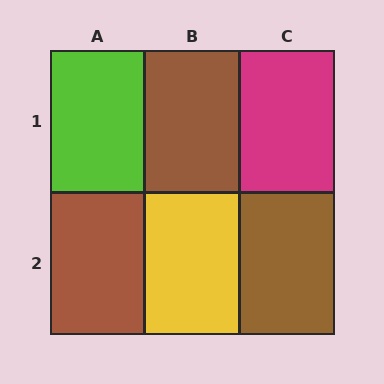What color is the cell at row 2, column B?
Yellow.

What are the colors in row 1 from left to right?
Lime, brown, magenta.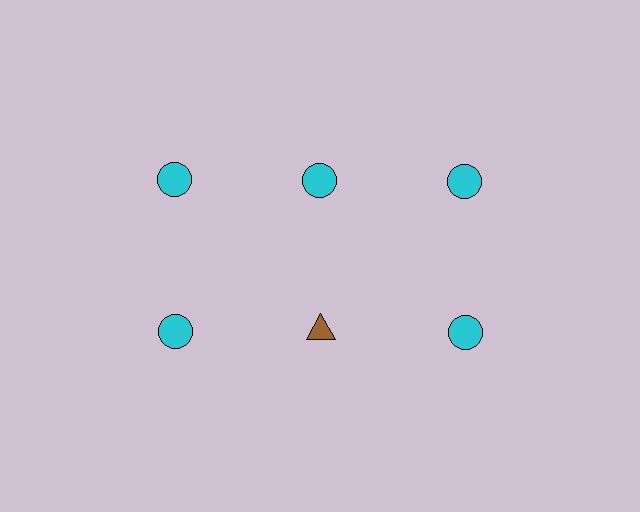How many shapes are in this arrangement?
There are 6 shapes arranged in a grid pattern.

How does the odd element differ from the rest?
It differs in both color (brown instead of cyan) and shape (triangle instead of circle).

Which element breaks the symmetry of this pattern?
The brown triangle in the second row, second from left column breaks the symmetry. All other shapes are cyan circles.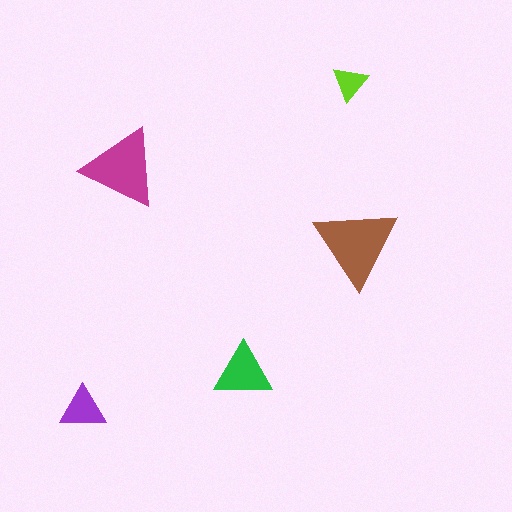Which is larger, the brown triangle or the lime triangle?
The brown one.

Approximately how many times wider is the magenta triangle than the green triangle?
About 1.5 times wider.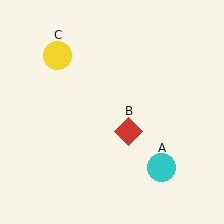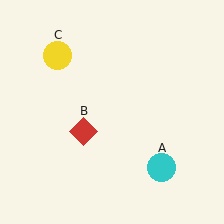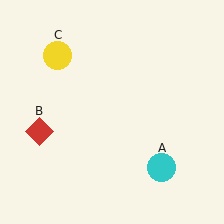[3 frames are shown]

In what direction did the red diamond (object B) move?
The red diamond (object B) moved left.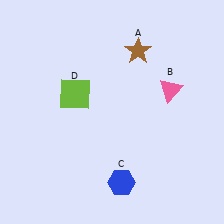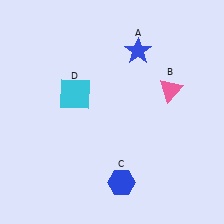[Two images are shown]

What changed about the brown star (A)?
In Image 1, A is brown. In Image 2, it changed to blue.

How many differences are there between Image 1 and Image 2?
There are 2 differences between the two images.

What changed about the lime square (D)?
In Image 1, D is lime. In Image 2, it changed to cyan.